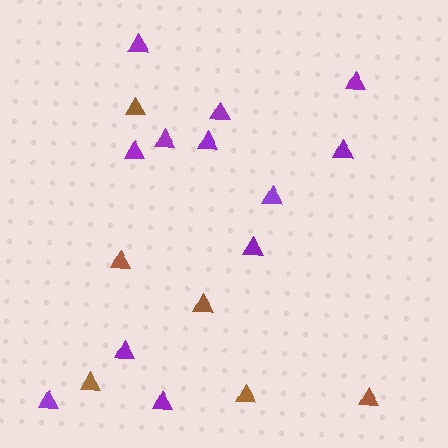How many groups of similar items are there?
There are 2 groups: one group of purple triangles (12) and one group of brown triangles (6).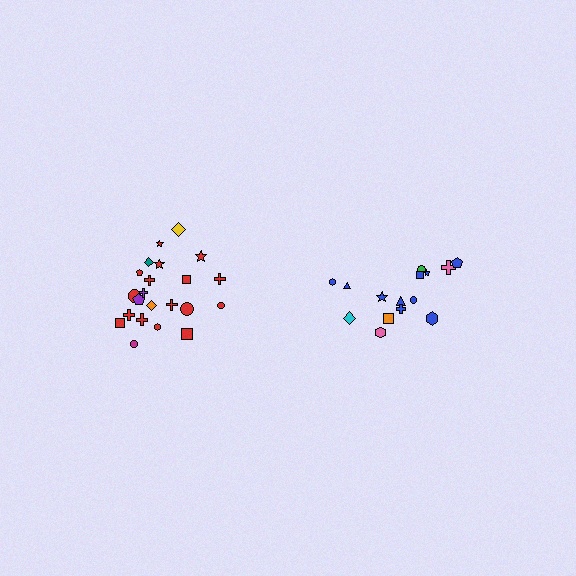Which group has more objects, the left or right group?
The left group.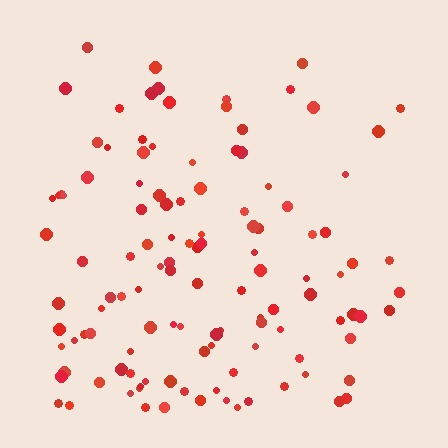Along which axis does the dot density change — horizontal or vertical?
Vertical.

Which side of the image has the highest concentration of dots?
The bottom.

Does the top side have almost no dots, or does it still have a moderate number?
Still a moderate number, just noticeably fewer than the bottom.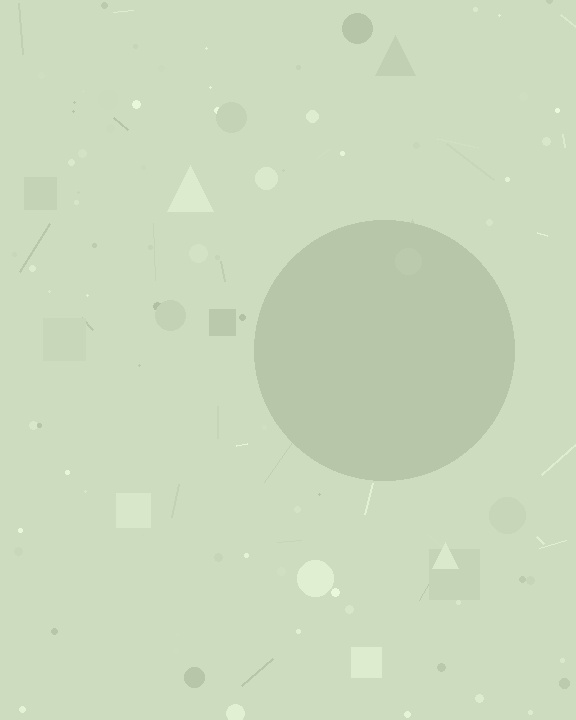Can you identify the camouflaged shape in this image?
The camouflaged shape is a circle.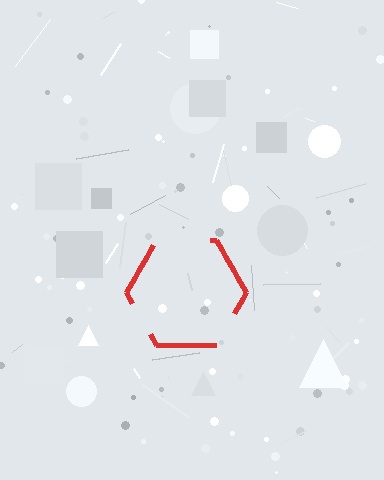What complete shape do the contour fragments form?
The contour fragments form a hexagon.